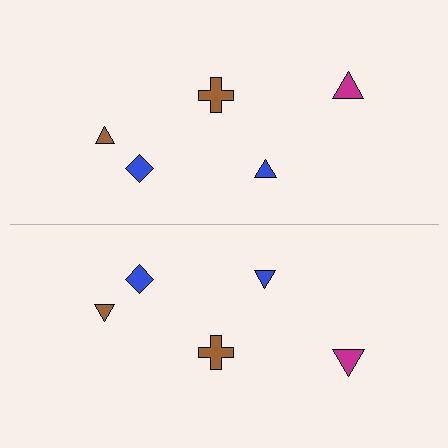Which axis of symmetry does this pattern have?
The pattern has a horizontal axis of symmetry running through the center of the image.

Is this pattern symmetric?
Yes, this pattern has bilateral (reflection) symmetry.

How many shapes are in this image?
There are 10 shapes in this image.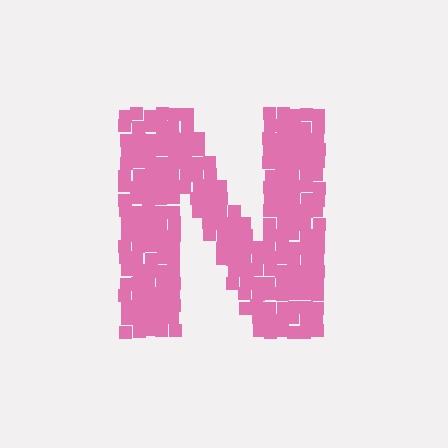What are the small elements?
The small elements are squares.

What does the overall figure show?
The overall figure shows the letter N.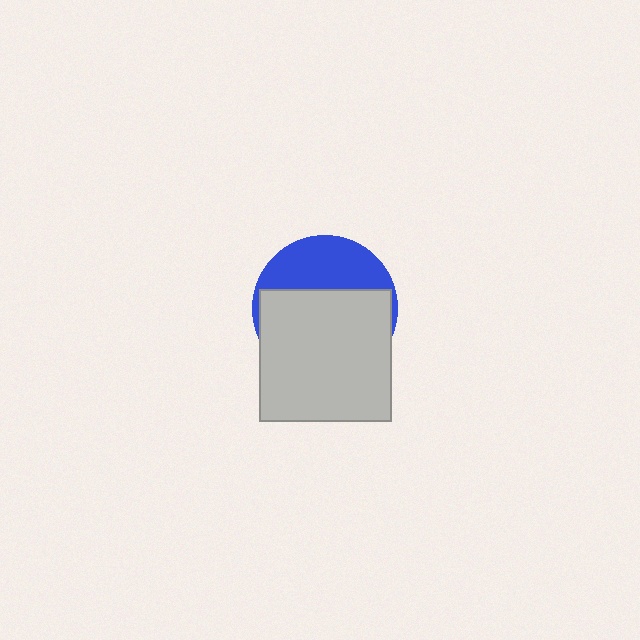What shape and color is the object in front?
The object in front is a light gray square.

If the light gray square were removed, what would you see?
You would see the complete blue circle.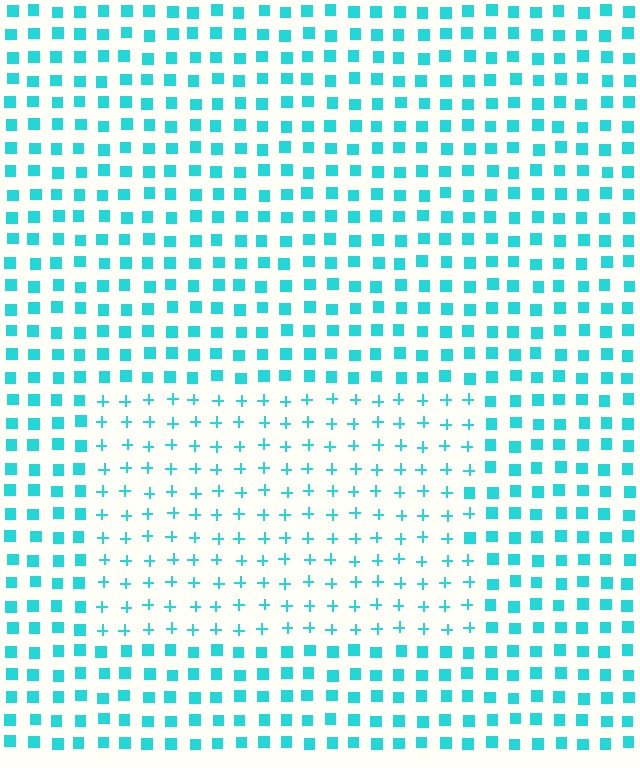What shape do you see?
I see a rectangle.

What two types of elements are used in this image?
The image uses plus signs inside the rectangle region and squares outside it.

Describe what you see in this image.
The image is filled with small cyan elements arranged in a uniform grid. A rectangle-shaped region contains plus signs, while the surrounding area contains squares. The boundary is defined purely by the change in element shape.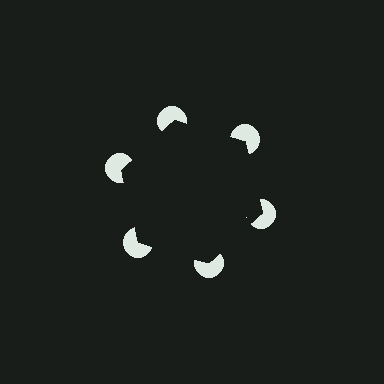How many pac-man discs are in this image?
There are 6 — one at each vertex of the illusory hexagon.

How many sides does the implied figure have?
6 sides.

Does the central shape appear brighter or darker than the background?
It typically appears slightly darker than the background, even though no actual brightness change is drawn.